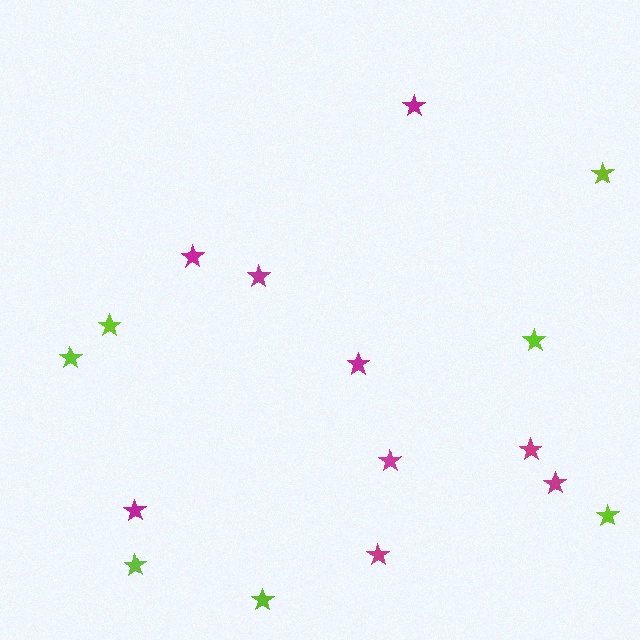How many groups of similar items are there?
There are 2 groups: one group of lime stars (7) and one group of magenta stars (9).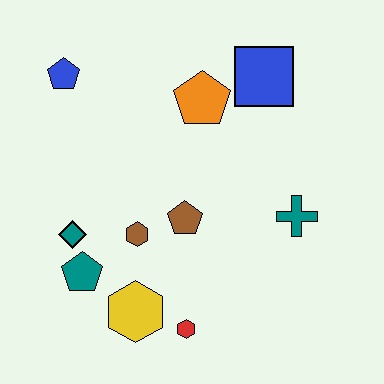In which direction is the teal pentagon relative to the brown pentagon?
The teal pentagon is to the left of the brown pentagon.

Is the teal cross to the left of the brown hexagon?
No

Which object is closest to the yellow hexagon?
The red hexagon is closest to the yellow hexagon.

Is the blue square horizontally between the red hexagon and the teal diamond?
No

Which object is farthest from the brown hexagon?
The blue square is farthest from the brown hexagon.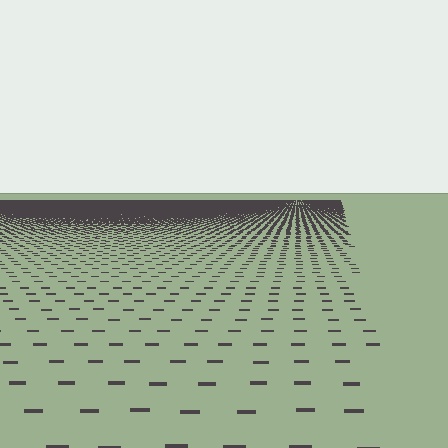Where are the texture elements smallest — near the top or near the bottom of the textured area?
Near the top.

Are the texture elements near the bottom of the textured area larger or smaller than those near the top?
Larger. Near the bottom, elements are closer to the viewer and appear at a bigger on-screen size.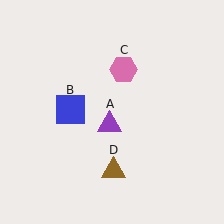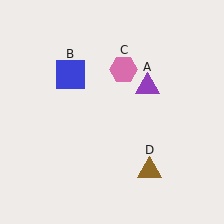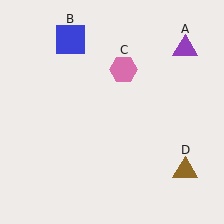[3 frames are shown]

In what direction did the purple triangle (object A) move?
The purple triangle (object A) moved up and to the right.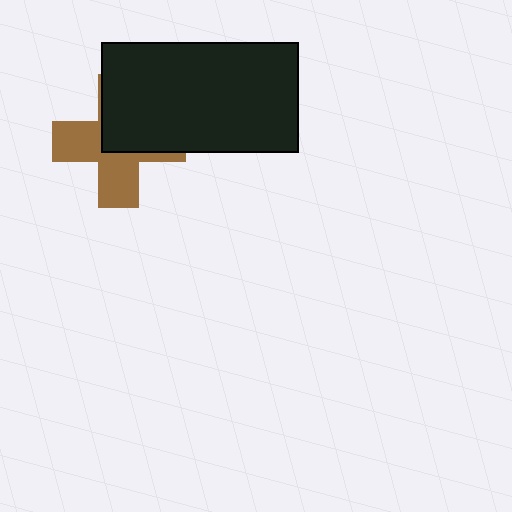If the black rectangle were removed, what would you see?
You would see the complete brown cross.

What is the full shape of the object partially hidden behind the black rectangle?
The partially hidden object is a brown cross.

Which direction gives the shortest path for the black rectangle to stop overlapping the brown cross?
Moving toward the upper-right gives the shortest separation.